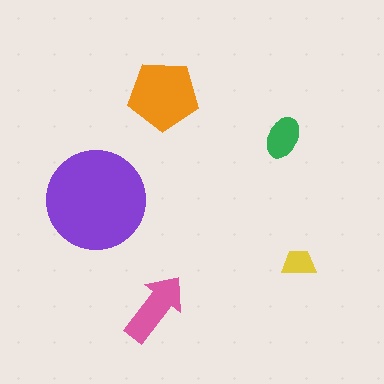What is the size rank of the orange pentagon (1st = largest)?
2nd.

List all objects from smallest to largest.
The yellow trapezoid, the green ellipse, the pink arrow, the orange pentagon, the purple circle.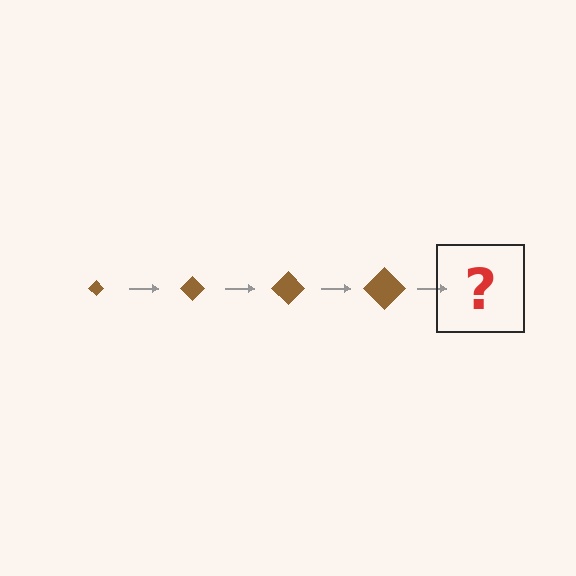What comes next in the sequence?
The next element should be a brown diamond, larger than the previous one.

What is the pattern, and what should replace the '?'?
The pattern is that the diamond gets progressively larger each step. The '?' should be a brown diamond, larger than the previous one.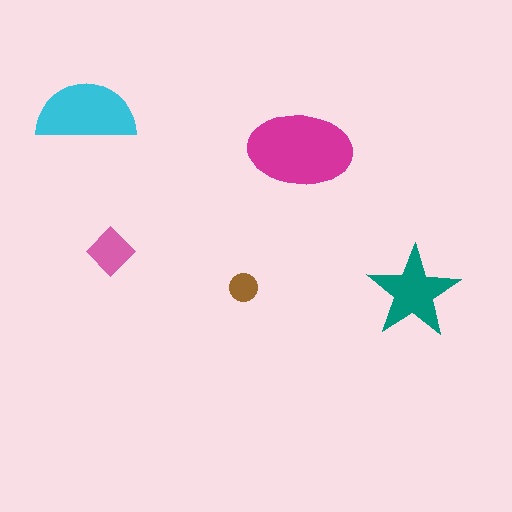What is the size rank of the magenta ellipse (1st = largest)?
1st.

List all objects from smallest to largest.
The brown circle, the pink diamond, the teal star, the cyan semicircle, the magenta ellipse.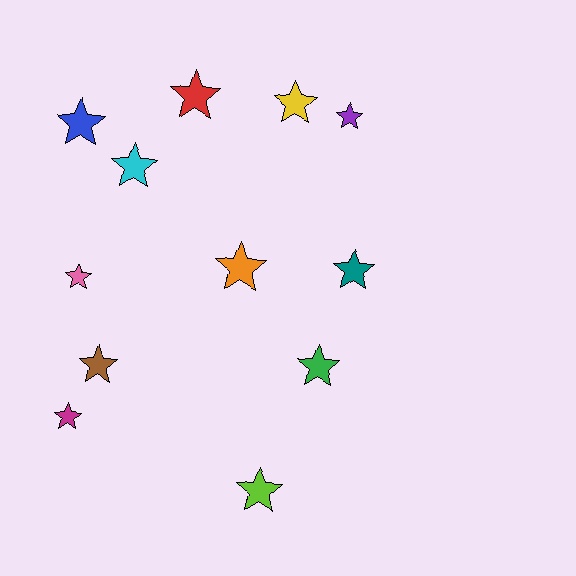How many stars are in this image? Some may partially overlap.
There are 12 stars.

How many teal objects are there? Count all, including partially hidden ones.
There is 1 teal object.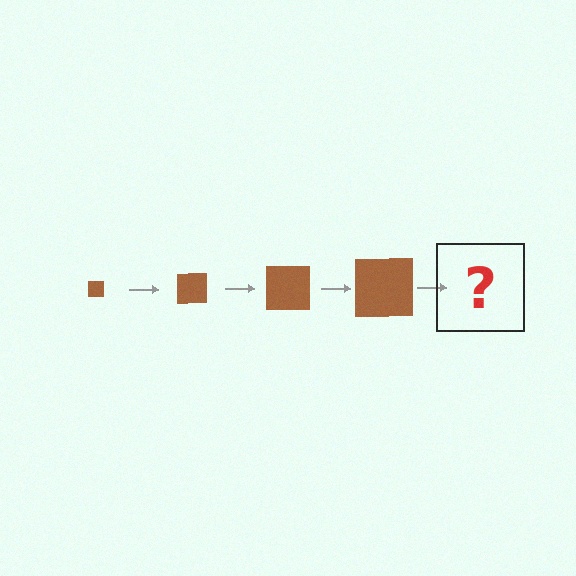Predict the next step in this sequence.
The next step is a brown square, larger than the previous one.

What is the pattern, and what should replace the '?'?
The pattern is that the square gets progressively larger each step. The '?' should be a brown square, larger than the previous one.